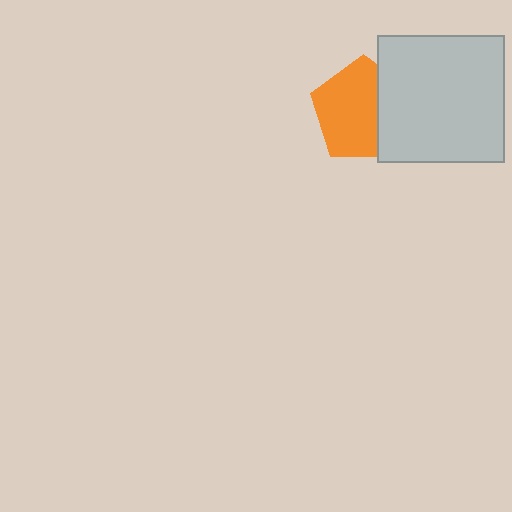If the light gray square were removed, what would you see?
You would see the complete orange pentagon.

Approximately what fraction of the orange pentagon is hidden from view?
Roughly 32% of the orange pentagon is hidden behind the light gray square.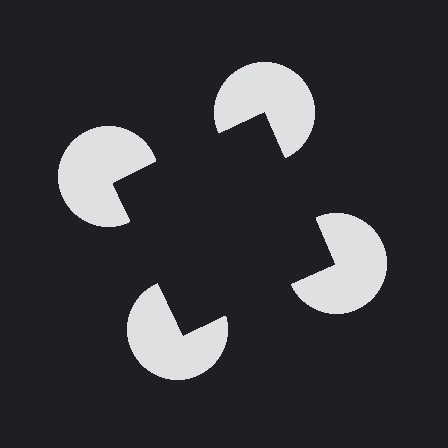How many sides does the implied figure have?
4 sides.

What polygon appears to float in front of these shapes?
An illusory square — its edges are inferred from the aligned wedge cuts in the pac-man discs, not physically drawn.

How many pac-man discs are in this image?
There are 4 — one at each vertex of the illusory square.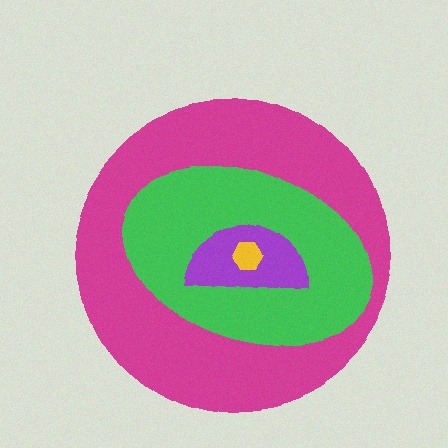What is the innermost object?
The yellow hexagon.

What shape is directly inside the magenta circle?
The green ellipse.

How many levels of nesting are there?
4.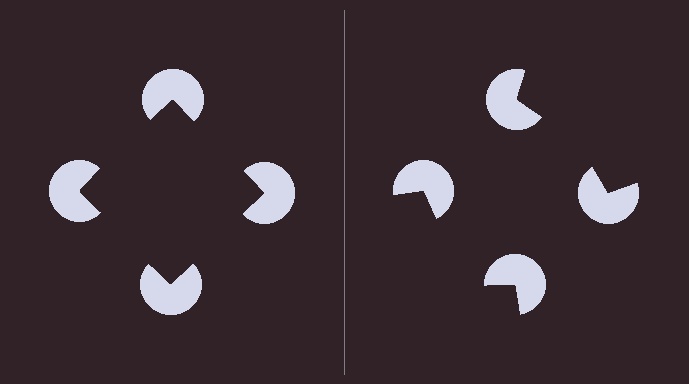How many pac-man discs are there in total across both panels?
8 — 4 on each side.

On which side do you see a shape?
An illusory square appears on the left side. On the right side the wedge cuts are rotated, so no coherent shape forms.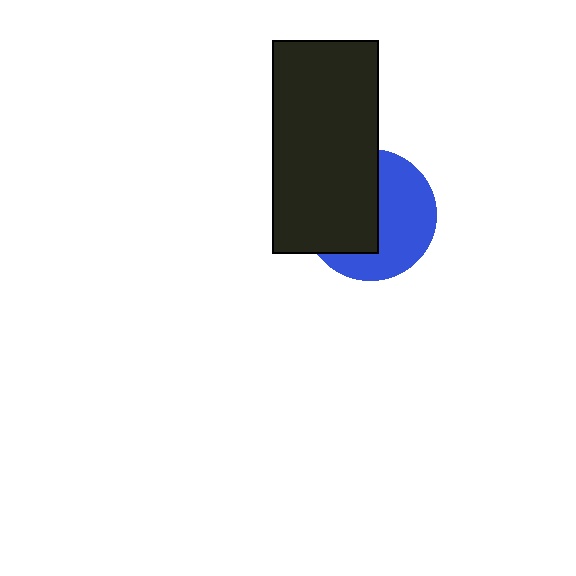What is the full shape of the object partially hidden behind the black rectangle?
The partially hidden object is a blue circle.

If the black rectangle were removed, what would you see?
You would see the complete blue circle.